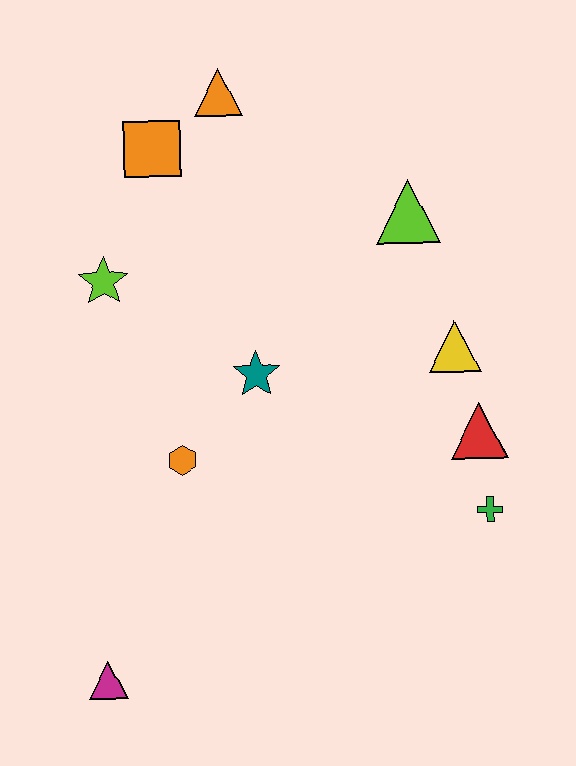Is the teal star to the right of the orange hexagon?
Yes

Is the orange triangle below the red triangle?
No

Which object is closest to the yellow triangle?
The red triangle is closest to the yellow triangle.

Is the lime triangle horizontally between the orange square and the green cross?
Yes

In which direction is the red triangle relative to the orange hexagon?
The red triangle is to the right of the orange hexagon.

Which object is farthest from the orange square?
The magenta triangle is farthest from the orange square.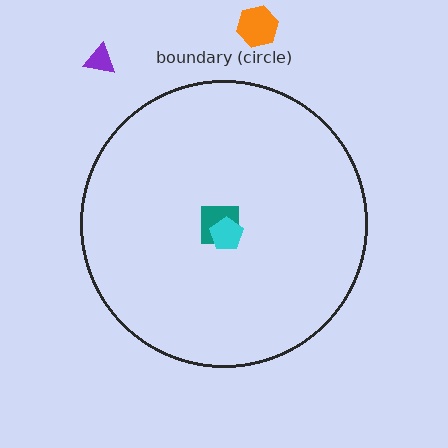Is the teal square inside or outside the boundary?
Inside.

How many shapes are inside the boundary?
2 inside, 2 outside.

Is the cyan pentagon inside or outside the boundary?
Inside.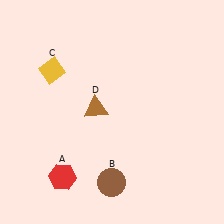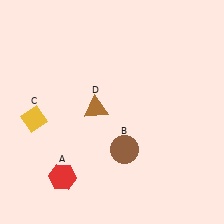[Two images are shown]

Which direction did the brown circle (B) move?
The brown circle (B) moved up.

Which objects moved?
The objects that moved are: the brown circle (B), the yellow diamond (C).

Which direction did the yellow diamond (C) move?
The yellow diamond (C) moved down.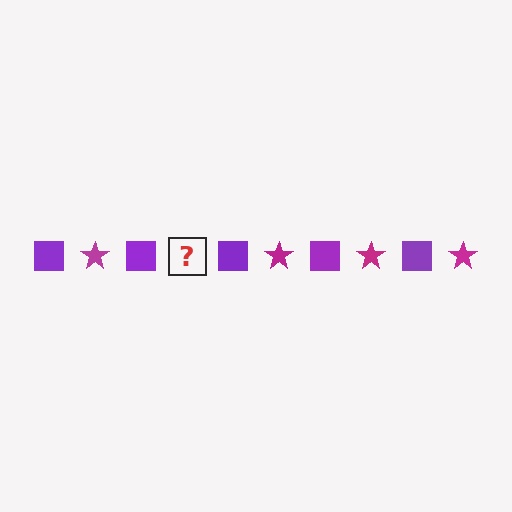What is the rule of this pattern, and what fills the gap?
The rule is that the pattern alternates between purple square and magenta star. The gap should be filled with a magenta star.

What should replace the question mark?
The question mark should be replaced with a magenta star.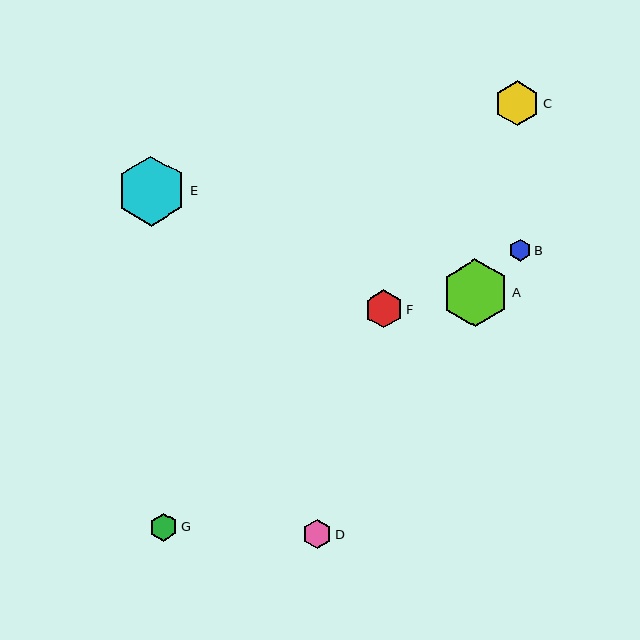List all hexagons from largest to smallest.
From largest to smallest: E, A, C, F, D, G, B.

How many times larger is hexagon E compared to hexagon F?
Hexagon E is approximately 1.8 times the size of hexagon F.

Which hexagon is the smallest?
Hexagon B is the smallest with a size of approximately 22 pixels.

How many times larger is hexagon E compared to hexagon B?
Hexagon E is approximately 3.2 times the size of hexagon B.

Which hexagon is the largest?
Hexagon E is the largest with a size of approximately 70 pixels.